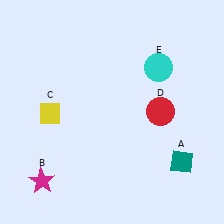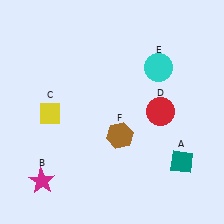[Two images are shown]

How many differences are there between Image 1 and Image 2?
There is 1 difference between the two images.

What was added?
A brown hexagon (F) was added in Image 2.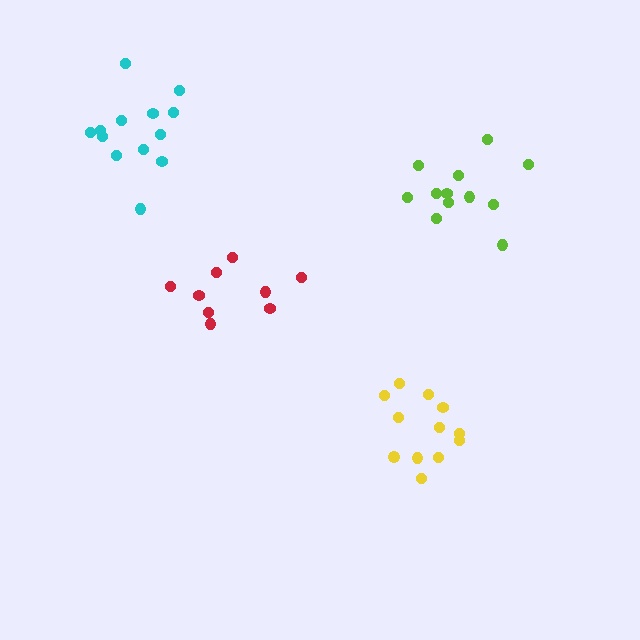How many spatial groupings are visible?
There are 4 spatial groupings.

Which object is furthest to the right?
The lime cluster is rightmost.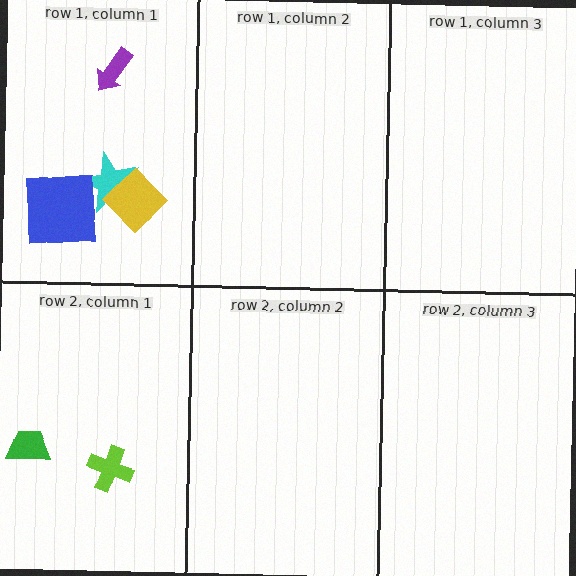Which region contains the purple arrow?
The row 1, column 1 region.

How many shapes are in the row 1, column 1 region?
4.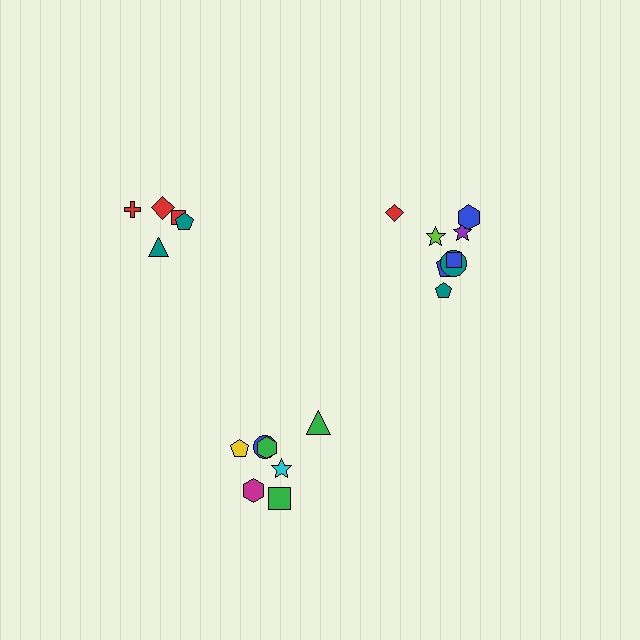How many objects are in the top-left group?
There are 5 objects.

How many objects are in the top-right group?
There are 8 objects.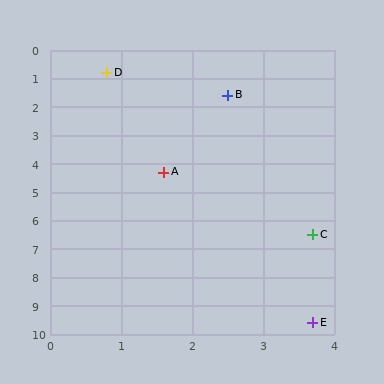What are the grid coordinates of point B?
Point B is at approximately (2.5, 1.6).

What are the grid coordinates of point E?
Point E is at approximately (3.7, 9.6).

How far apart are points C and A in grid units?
Points C and A are about 3.0 grid units apart.